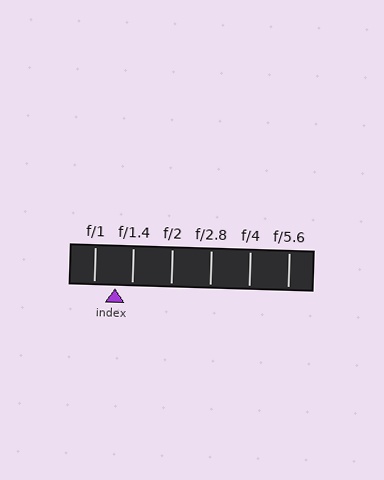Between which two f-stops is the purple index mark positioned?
The index mark is between f/1 and f/1.4.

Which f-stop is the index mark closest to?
The index mark is closest to f/1.4.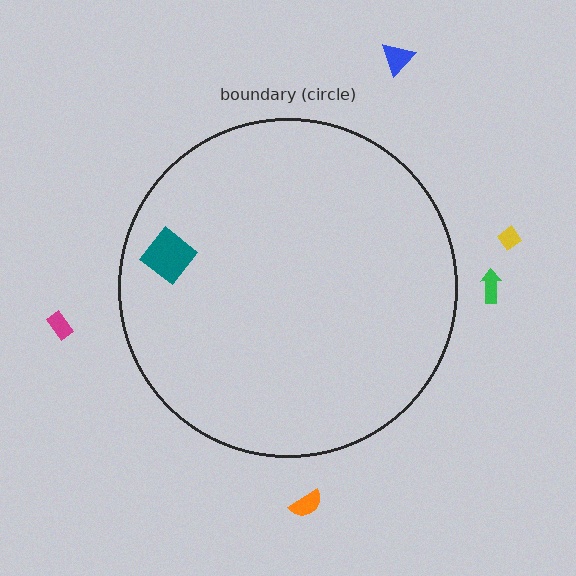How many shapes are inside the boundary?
1 inside, 5 outside.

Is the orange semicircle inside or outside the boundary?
Outside.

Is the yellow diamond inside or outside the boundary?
Outside.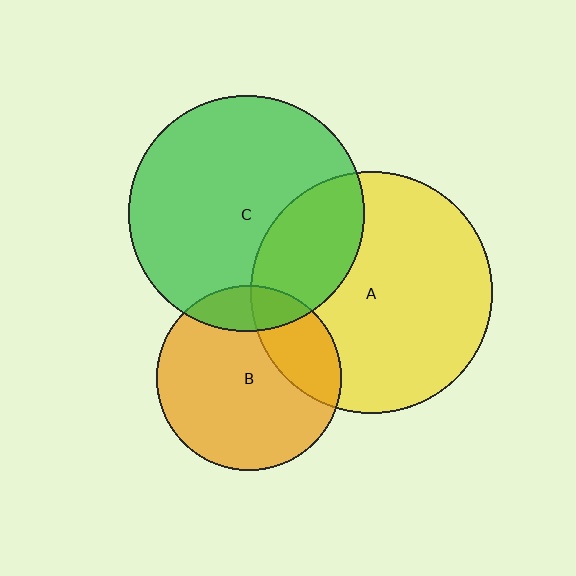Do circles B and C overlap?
Yes.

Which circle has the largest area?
Circle A (yellow).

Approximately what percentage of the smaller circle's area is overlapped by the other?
Approximately 15%.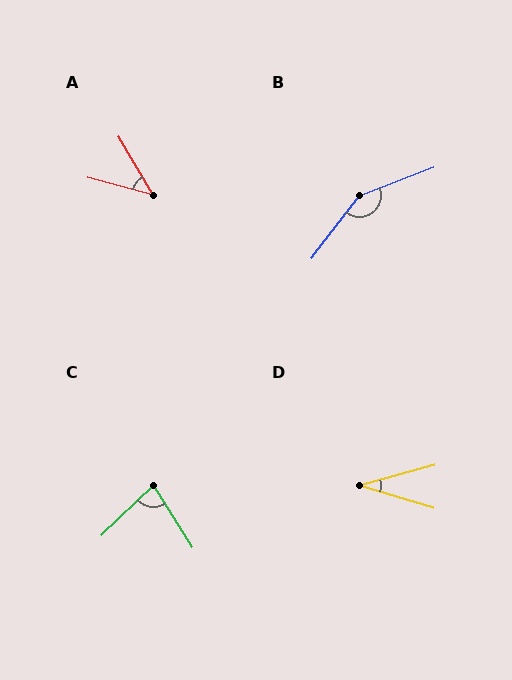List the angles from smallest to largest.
D (32°), A (45°), C (78°), B (148°).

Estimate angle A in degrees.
Approximately 45 degrees.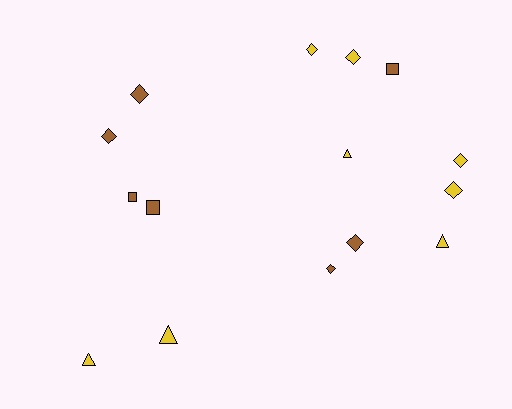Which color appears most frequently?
Yellow, with 8 objects.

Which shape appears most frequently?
Diamond, with 8 objects.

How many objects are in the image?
There are 15 objects.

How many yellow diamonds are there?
There are 4 yellow diamonds.